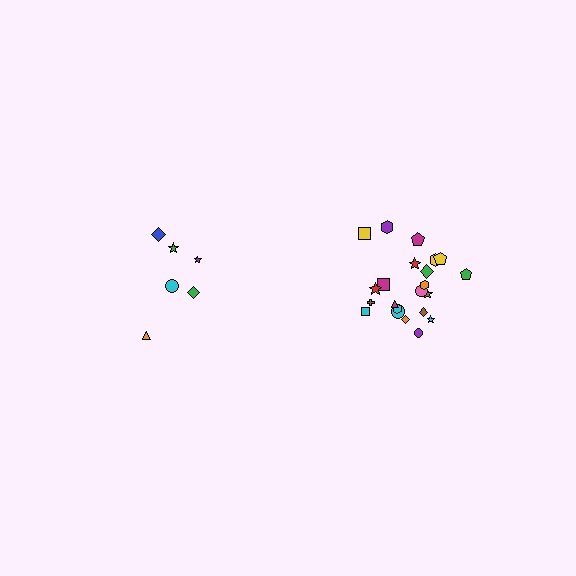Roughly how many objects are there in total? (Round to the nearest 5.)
Roughly 30 objects in total.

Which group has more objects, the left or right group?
The right group.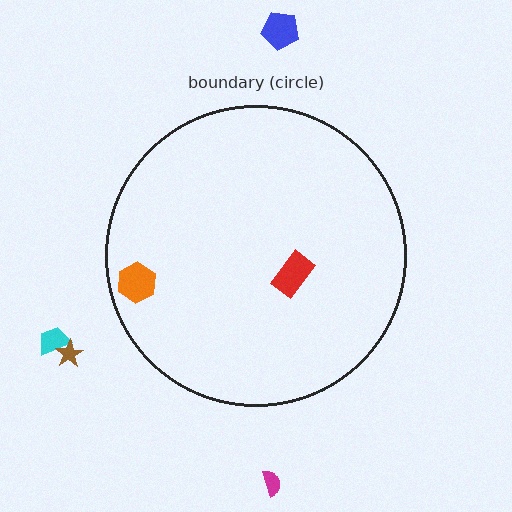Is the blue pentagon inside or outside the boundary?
Outside.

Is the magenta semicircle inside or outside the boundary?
Outside.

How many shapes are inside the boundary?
2 inside, 4 outside.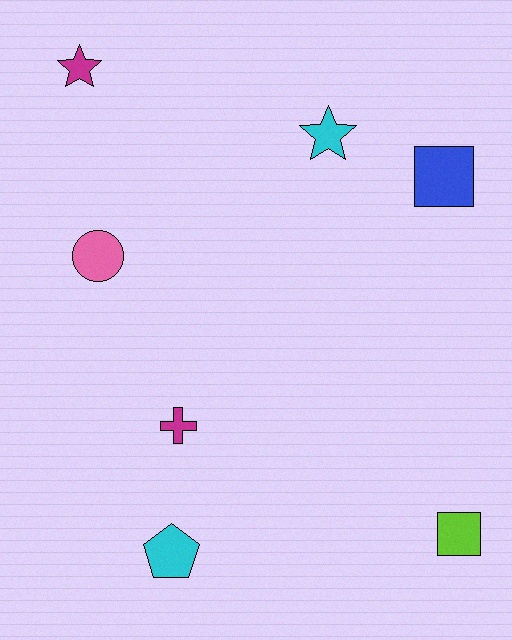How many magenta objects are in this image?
There are 2 magenta objects.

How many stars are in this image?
There are 2 stars.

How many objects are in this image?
There are 7 objects.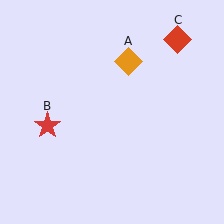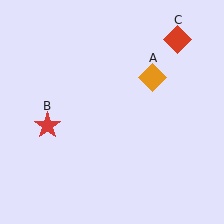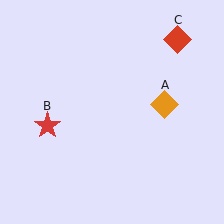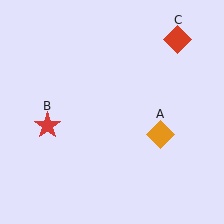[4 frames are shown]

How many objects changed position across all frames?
1 object changed position: orange diamond (object A).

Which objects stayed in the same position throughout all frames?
Red star (object B) and red diamond (object C) remained stationary.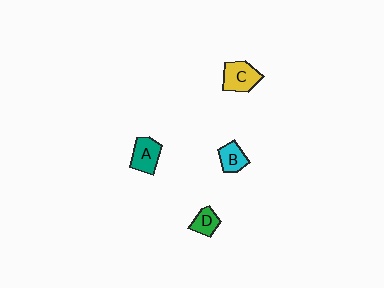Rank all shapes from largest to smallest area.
From largest to smallest: C (yellow), A (teal), B (cyan), D (green).